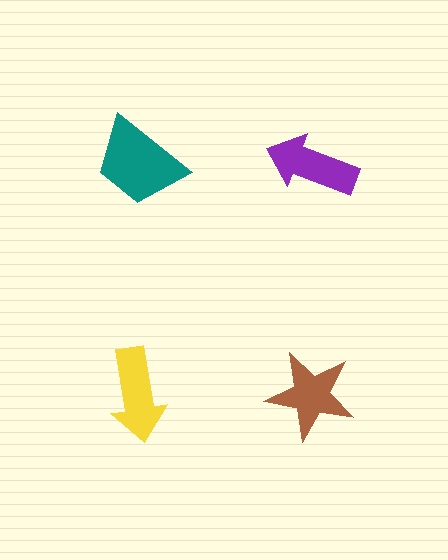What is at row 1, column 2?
A purple arrow.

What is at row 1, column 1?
A teal trapezoid.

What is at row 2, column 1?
A yellow arrow.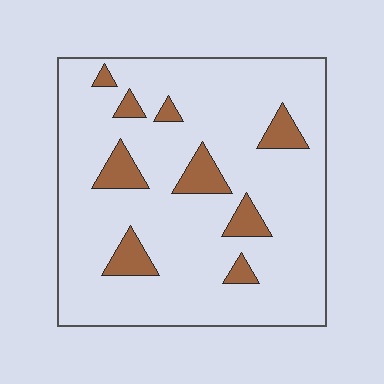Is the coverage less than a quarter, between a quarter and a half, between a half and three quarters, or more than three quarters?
Less than a quarter.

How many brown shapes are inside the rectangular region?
9.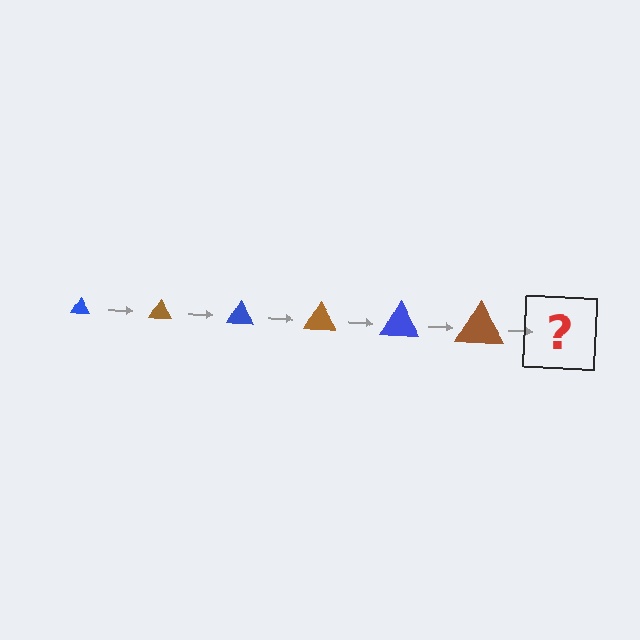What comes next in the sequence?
The next element should be a blue triangle, larger than the previous one.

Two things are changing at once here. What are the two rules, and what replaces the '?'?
The two rules are that the triangle grows larger each step and the color cycles through blue and brown. The '?' should be a blue triangle, larger than the previous one.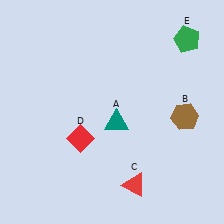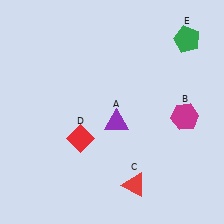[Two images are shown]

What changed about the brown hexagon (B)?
In Image 1, B is brown. In Image 2, it changed to magenta.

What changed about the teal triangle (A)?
In Image 1, A is teal. In Image 2, it changed to purple.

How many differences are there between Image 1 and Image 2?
There are 2 differences between the two images.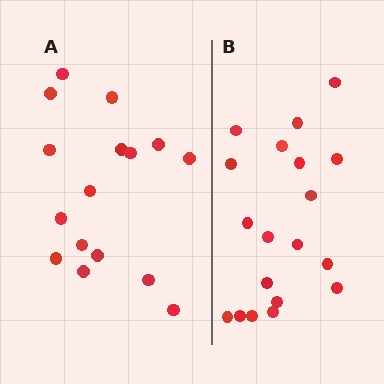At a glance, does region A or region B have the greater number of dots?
Region B (the right region) has more dots.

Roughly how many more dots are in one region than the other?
Region B has just a few more — roughly 2 or 3 more dots than region A.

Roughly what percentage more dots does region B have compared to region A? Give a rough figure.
About 20% more.